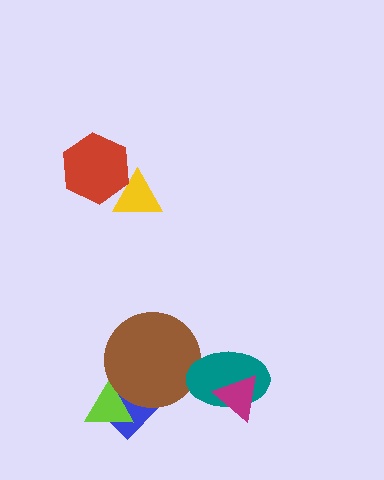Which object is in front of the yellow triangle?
The red hexagon is in front of the yellow triangle.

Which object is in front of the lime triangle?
The brown circle is in front of the lime triangle.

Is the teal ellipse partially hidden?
Yes, it is partially covered by another shape.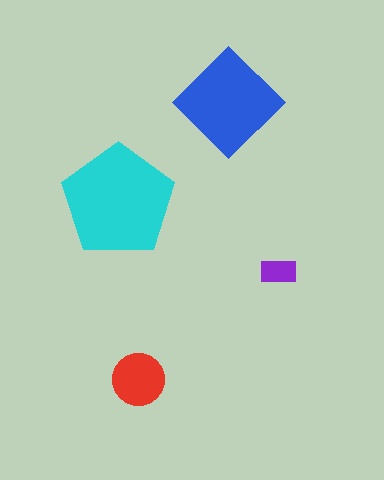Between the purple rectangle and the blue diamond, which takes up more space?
The blue diamond.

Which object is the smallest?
The purple rectangle.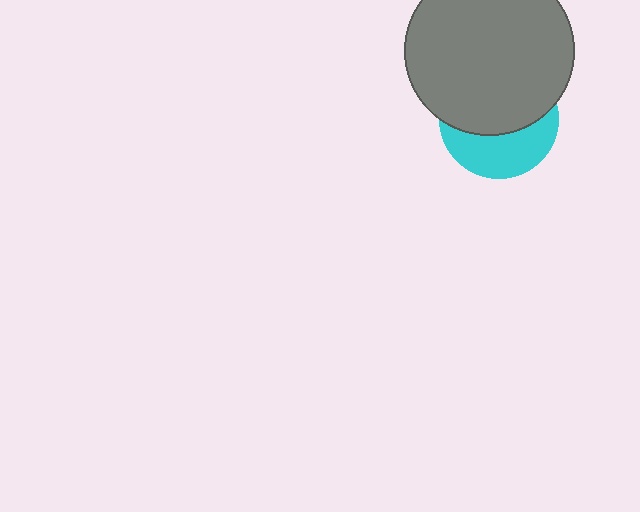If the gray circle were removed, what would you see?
You would see the complete cyan circle.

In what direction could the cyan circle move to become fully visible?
The cyan circle could move down. That would shift it out from behind the gray circle entirely.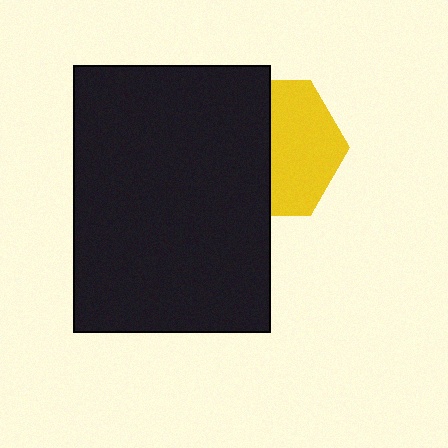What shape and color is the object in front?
The object in front is a black rectangle.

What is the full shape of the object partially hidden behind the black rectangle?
The partially hidden object is a yellow hexagon.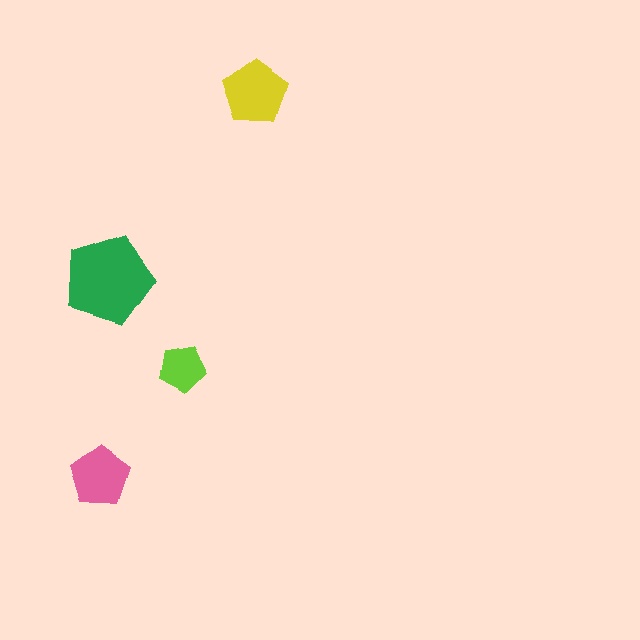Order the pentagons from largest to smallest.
the green one, the yellow one, the pink one, the lime one.